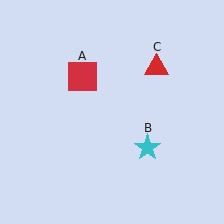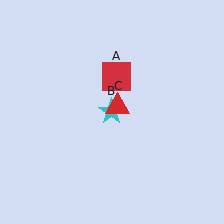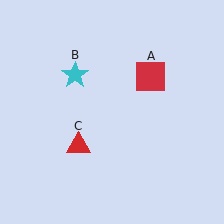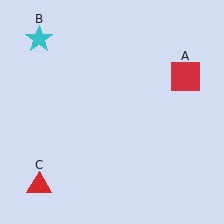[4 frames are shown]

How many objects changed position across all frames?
3 objects changed position: red square (object A), cyan star (object B), red triangle (object C).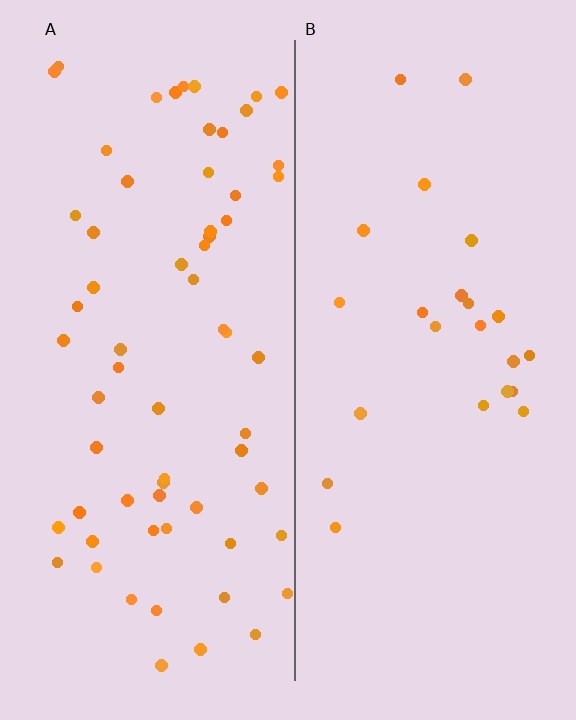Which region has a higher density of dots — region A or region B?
A (the left).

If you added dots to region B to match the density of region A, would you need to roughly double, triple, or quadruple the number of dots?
Approximately triple.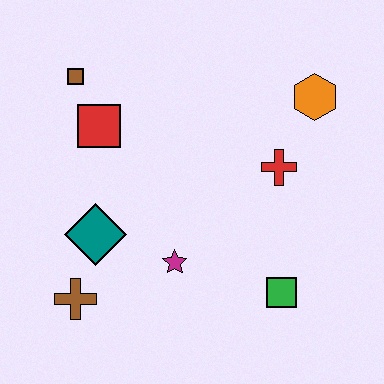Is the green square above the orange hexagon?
No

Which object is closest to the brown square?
The red square is closest to the brown square.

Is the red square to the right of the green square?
No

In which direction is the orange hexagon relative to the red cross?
The orange hexagon is above the red cross.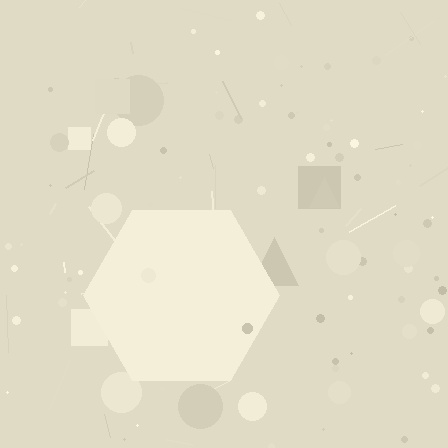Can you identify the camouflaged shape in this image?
The camouflaged shape is a hexagon.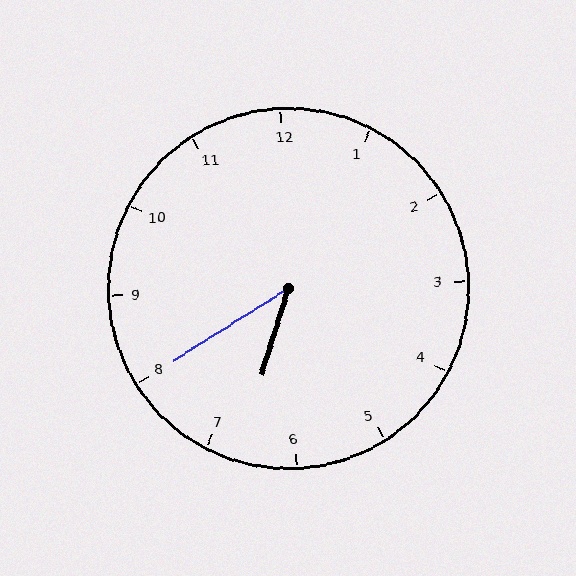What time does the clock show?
6:40.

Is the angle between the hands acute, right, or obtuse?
It is acute.